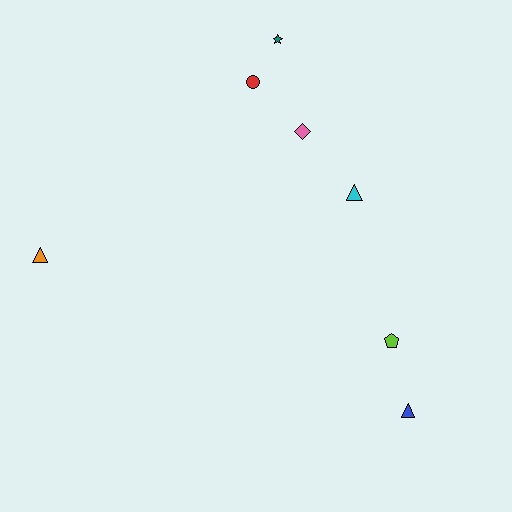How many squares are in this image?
There are no squares.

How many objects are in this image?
There are 7 objects.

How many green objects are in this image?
There are no green objects.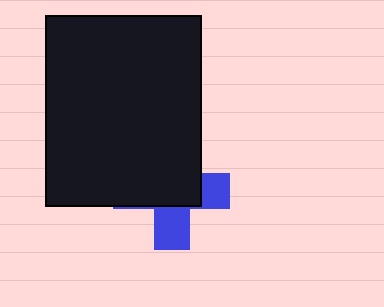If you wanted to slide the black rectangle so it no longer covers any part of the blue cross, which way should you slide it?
Slide it toward the upper-left — that is the most direct way to separate the two shapes.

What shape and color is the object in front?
The object in front is a black rectangle.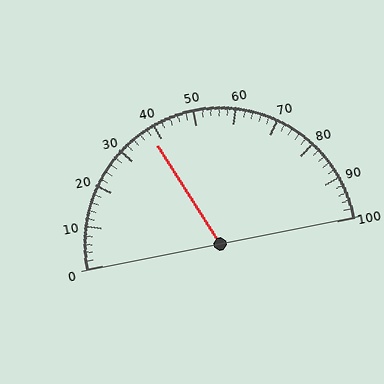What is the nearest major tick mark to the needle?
The nearest major tick mark is 40.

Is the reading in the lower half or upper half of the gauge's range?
The reading is in the lower half of the range (0 to 100).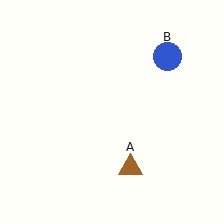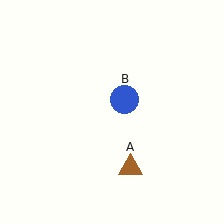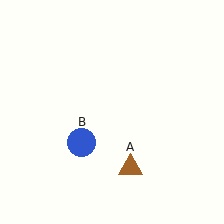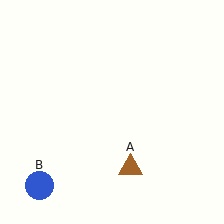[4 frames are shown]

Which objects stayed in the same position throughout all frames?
Brown triangle (object A) remained stationary.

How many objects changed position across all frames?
1 object changed position: blue circle (object B).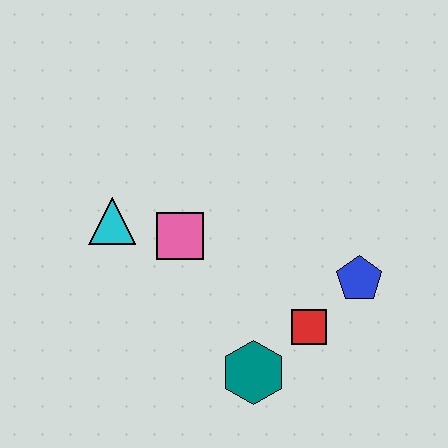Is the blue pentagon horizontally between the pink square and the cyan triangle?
No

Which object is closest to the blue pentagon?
The red square is closest to the blue pentagon.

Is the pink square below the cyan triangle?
Yes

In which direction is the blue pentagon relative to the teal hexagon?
The blue pentagon is to the right of the teal hexagon.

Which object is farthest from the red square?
The cyan triangle is farthest from the red square.